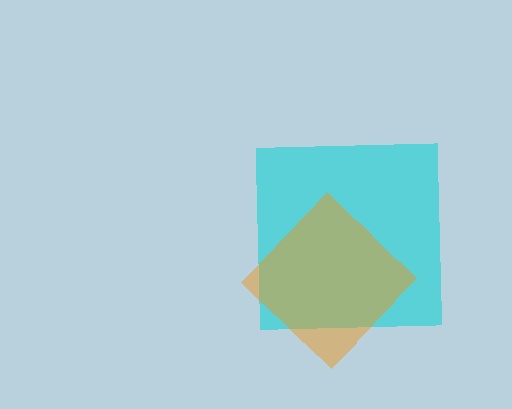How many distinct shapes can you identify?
There are 2 distinct shapes: a cyan square, an orange diamond.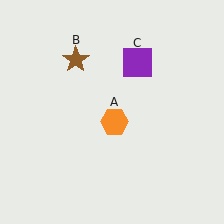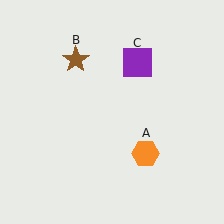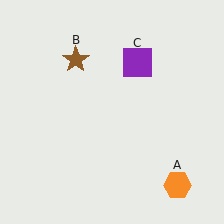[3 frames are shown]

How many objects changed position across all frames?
1 object changed position: orange hexagon (object A).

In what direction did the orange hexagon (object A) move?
The orange hexagon (object A) moved down and to the right.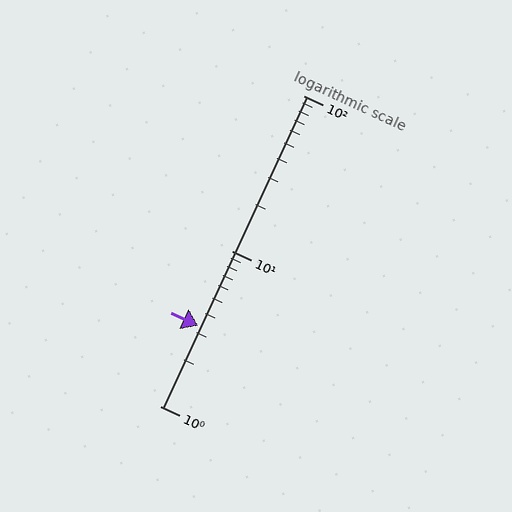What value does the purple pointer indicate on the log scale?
The pointer indicates approximately 3.3.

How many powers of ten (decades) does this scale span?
The scale spans 2 decades, from 1 to 100.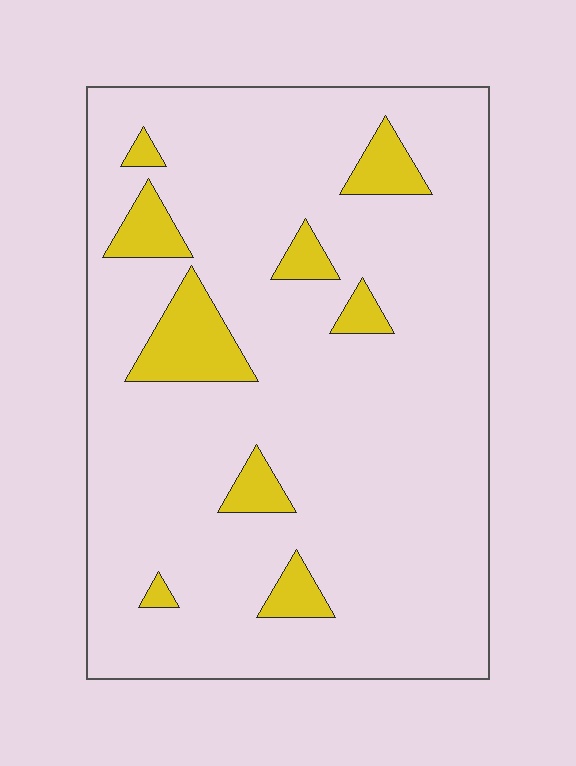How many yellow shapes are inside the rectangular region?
9.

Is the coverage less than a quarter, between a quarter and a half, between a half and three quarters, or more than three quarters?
Less than a quarter.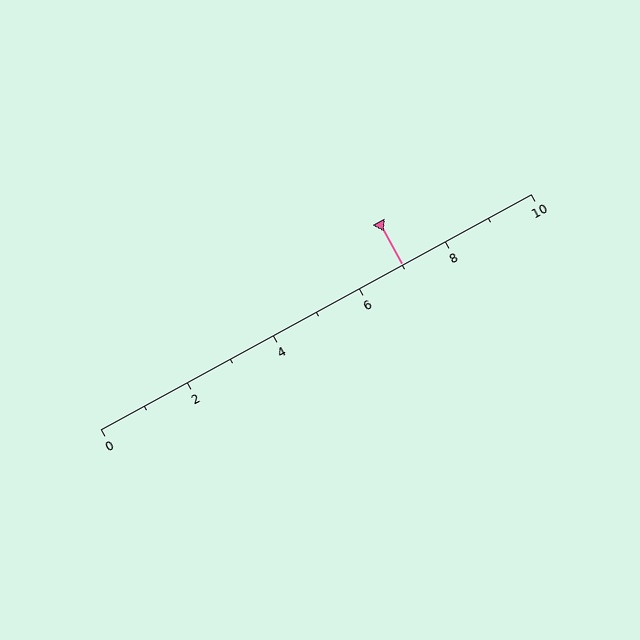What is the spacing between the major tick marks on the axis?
The major ticks are spaced 2 apart.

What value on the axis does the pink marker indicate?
The marker indicates approximately 7.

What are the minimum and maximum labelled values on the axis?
The axis runs from 0 to 10.